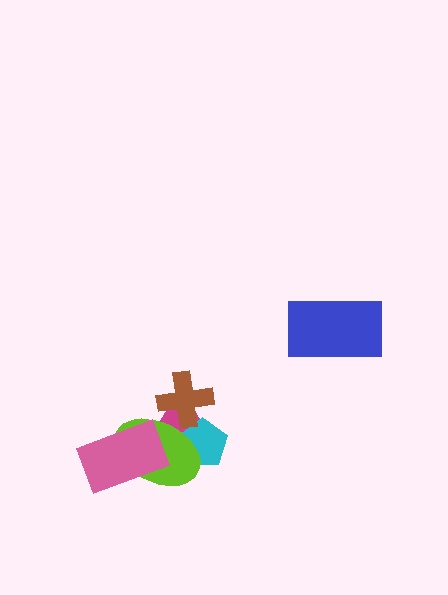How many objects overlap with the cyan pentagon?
3 objects overlap with the cyan pentagon.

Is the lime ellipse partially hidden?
Yes, it is partially covered by another shape.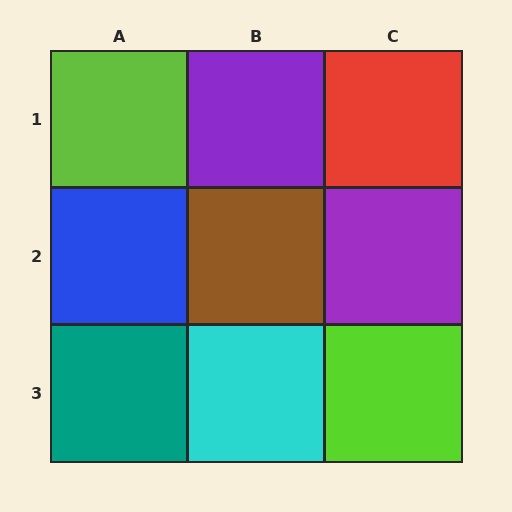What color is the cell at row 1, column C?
Red.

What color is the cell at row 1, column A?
Lime.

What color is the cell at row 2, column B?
Brown.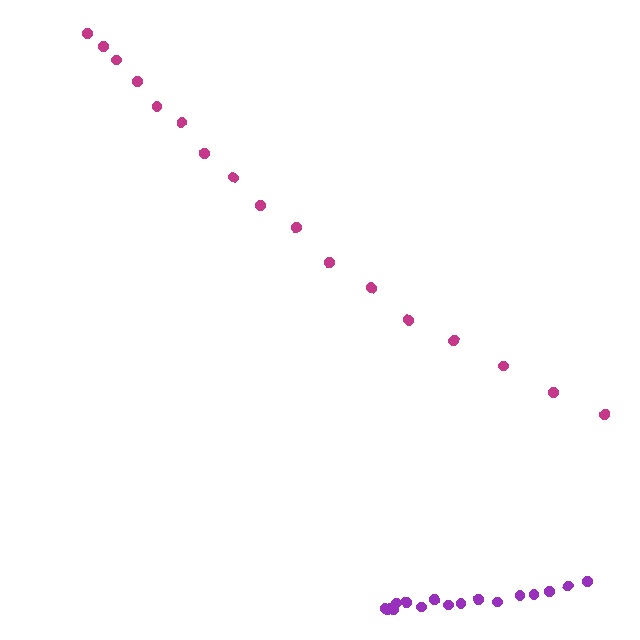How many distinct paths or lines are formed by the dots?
There are 2 distinct paths.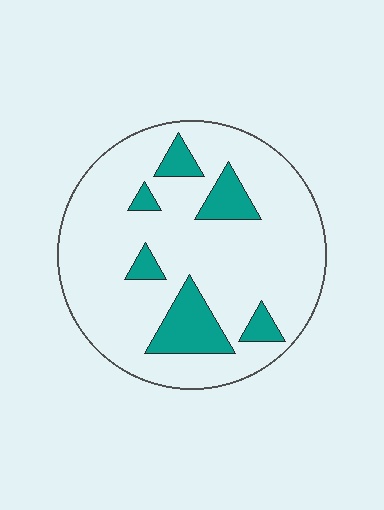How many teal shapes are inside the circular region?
6.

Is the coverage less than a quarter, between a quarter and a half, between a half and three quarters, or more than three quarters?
Less than a quarter.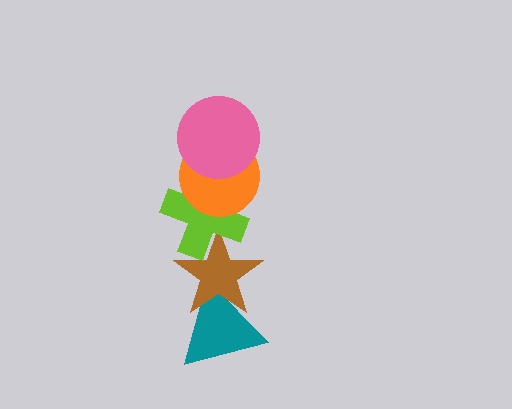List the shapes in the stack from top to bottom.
From top to bottom: the pink circle, the orange circle, the lime cross, the brown star, the teal triangle.